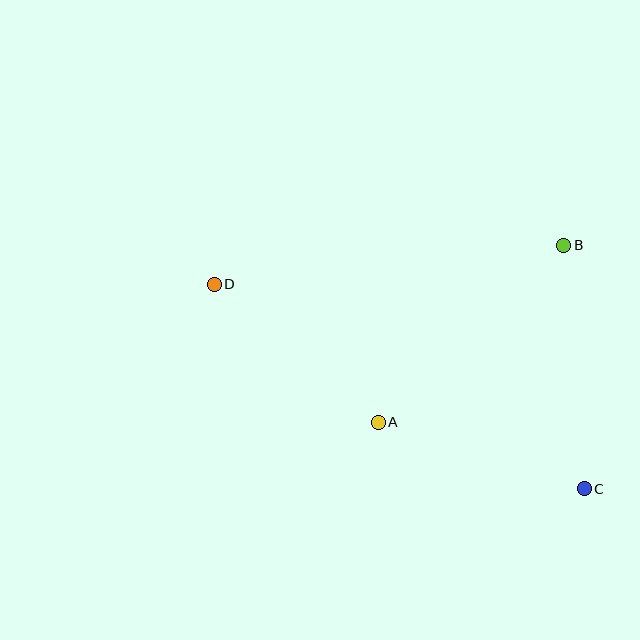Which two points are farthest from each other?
Points C and D are farthest from each other.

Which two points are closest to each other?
Points A and D are closest to each other.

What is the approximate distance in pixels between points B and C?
The distance between B and C is approximately 245 pixels.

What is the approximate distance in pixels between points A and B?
The distance between A and B is approximately 256 pixels.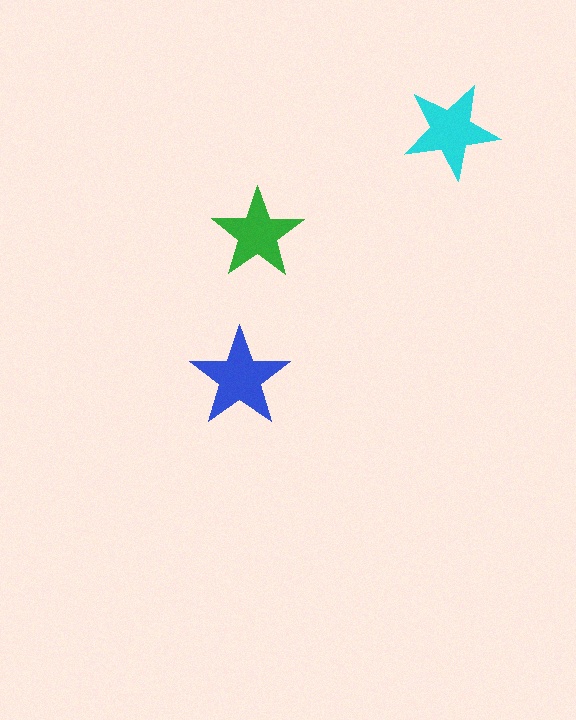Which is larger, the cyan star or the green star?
The cyan one.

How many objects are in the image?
There are 3 objects in the image.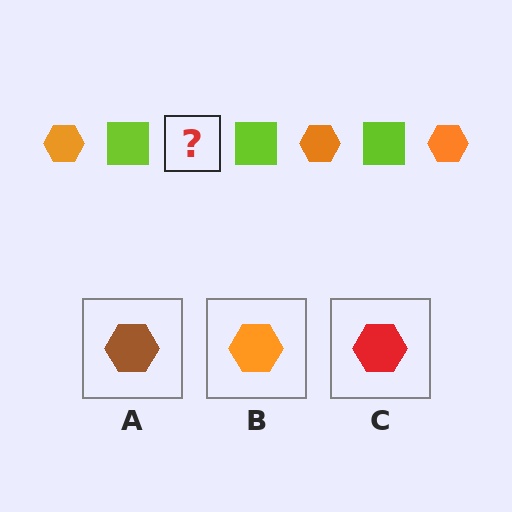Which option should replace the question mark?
Option B.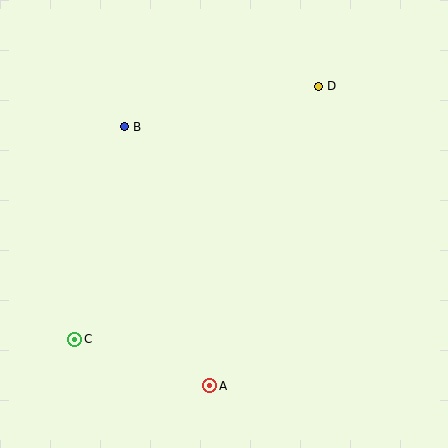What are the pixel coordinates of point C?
Point C is at (75, 339).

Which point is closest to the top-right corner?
Point D is closest to the top-right corner.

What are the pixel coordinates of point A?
Point A is at (210, 386).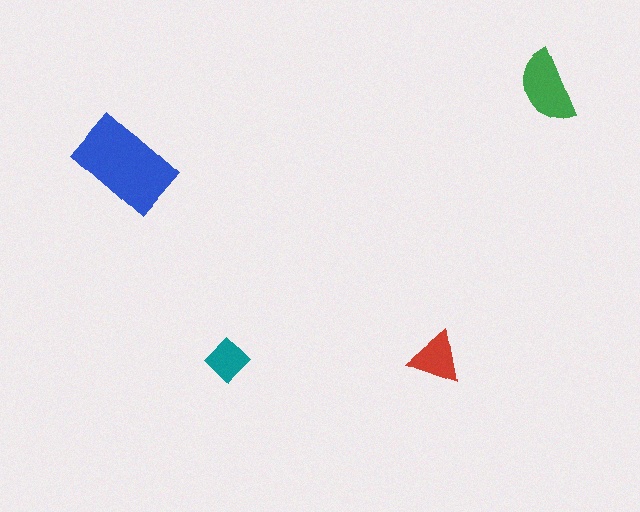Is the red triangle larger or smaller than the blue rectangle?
Smaller.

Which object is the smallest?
The teal diamond.